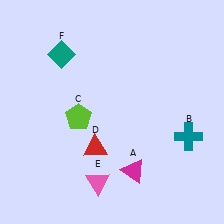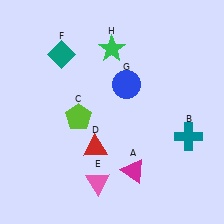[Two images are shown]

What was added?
A blue circle (G), a green star (H) were added in Image 2.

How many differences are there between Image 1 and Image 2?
There are 2 differences between the two images.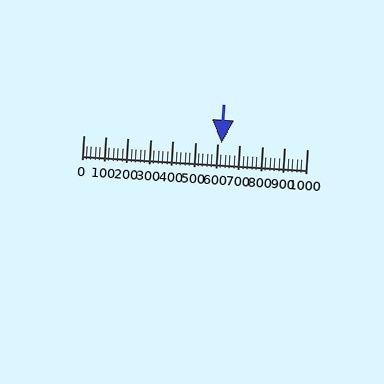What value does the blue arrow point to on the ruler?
The blue arrow points to approximately 620.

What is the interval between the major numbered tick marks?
The major tick marks are spaced 100 units apart.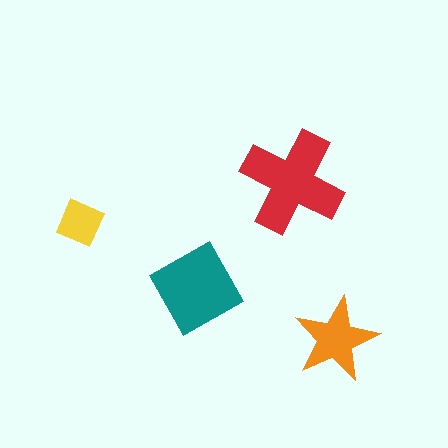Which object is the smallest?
The yellow square.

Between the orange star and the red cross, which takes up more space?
The red cross.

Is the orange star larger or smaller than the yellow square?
Larger.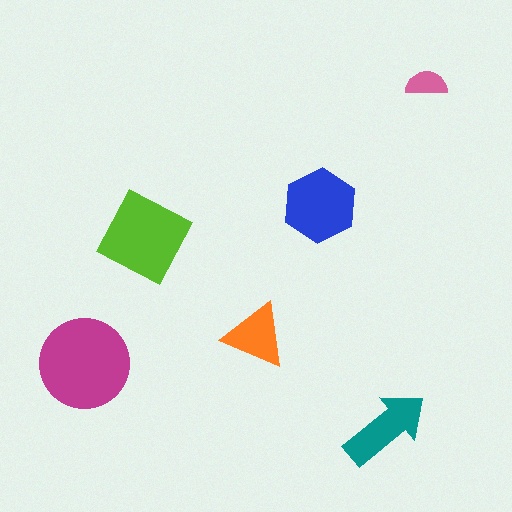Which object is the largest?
The magenta circle.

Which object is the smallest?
The pink semicircle.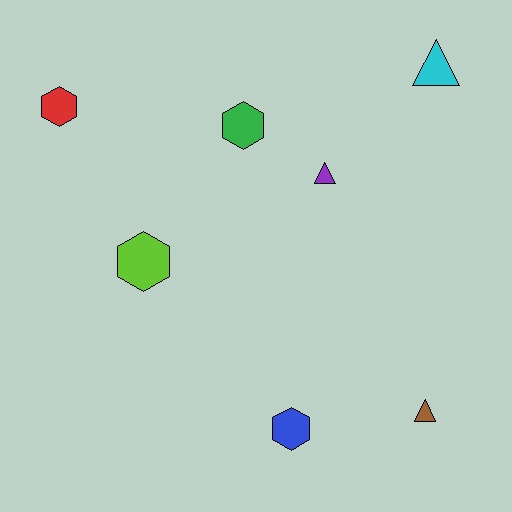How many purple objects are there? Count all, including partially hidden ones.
There is 1 purple object.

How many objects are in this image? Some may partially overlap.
There are 7 objects.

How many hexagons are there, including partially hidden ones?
There are 4 hexagons.